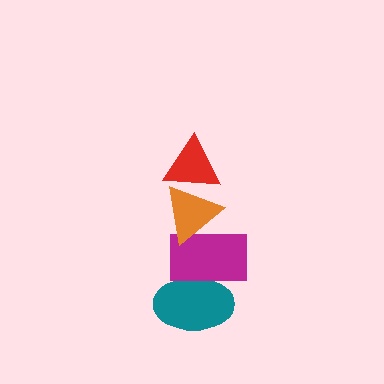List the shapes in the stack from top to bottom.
From top to bottom: the red triangle, the orange triangle, the magenta rectangle, the teal ellipse.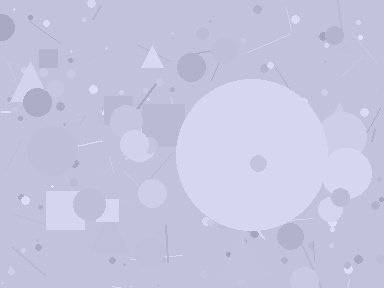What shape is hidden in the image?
A circle is hidden in the image.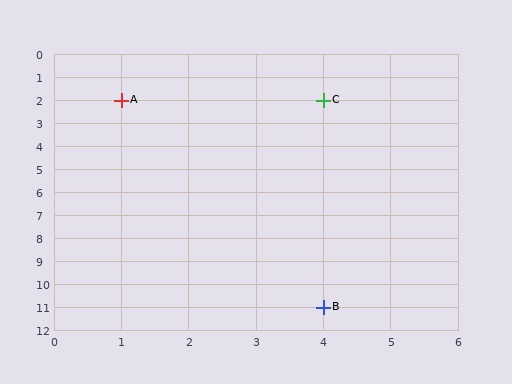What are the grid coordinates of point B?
Point B is at grid coordinates (4, 11).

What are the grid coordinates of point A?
Point A is at grid coordinates (1, 2).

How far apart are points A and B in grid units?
Points A and B are 3 columns and 9 rows apart (about 9.5 grid units diagonally).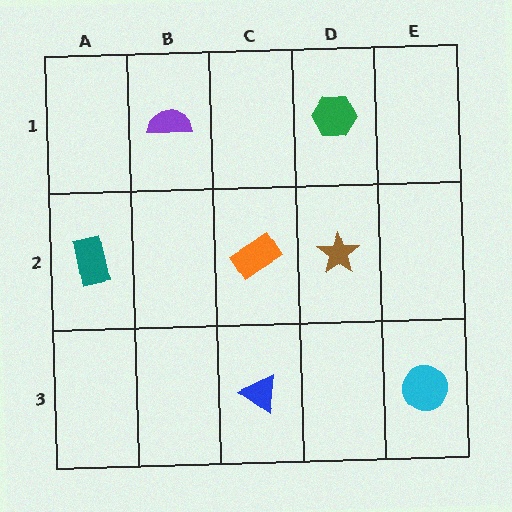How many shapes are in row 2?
3 shapes.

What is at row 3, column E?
A cyan circle.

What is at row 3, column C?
A blue triangle.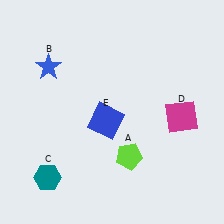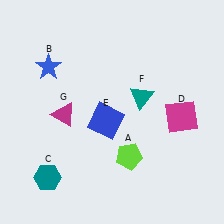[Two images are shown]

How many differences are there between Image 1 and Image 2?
There are 2 differences between the two images.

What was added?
A teal triangle (F), a magenta triangle (G) were added in Image 2.